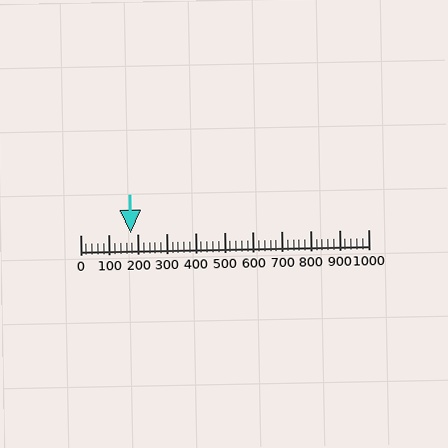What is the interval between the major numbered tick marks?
The major tick marks are spaced 100 units apart.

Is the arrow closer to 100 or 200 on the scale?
The arrow is closer to 200.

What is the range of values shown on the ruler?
The ruler shows values from 0 to 1000.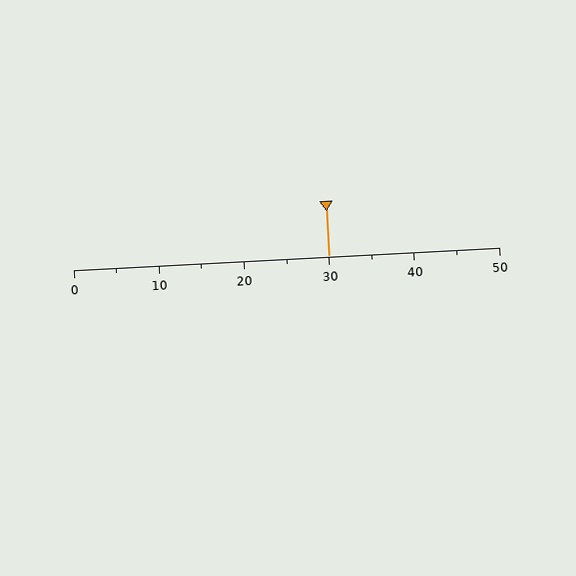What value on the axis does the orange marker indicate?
The marker indicates approximately 30.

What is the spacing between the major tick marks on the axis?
The major ticks are spaced 10 apart.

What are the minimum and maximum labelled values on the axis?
The axis runs from 0 to 50.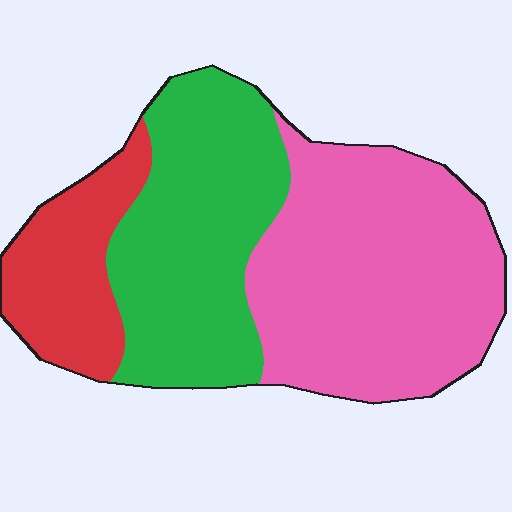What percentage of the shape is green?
Green covers about 35% of the shape.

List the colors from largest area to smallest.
From largest to smallest: pink, green, red.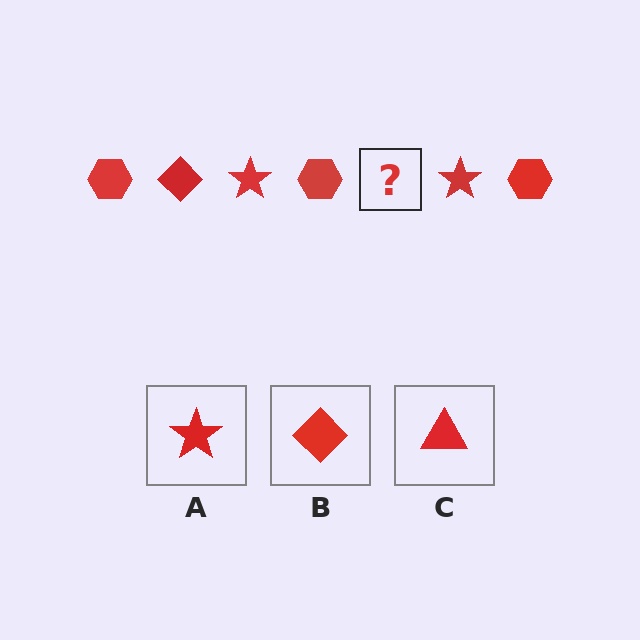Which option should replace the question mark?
Option B.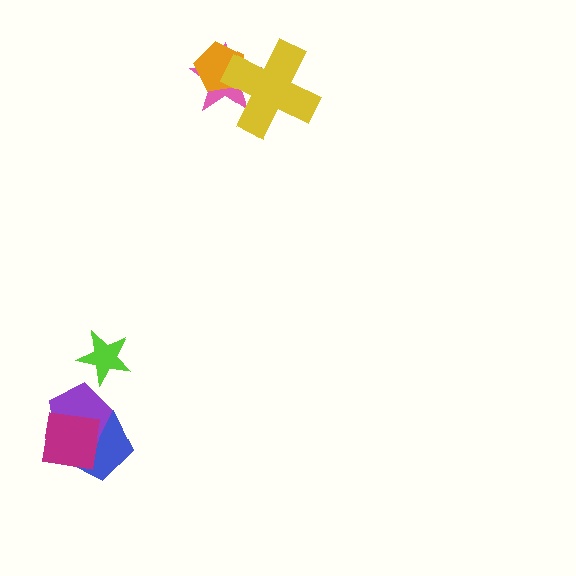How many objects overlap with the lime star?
0 objects overlap with the lime star.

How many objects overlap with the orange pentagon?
2 objects overlap with the orange pentagon.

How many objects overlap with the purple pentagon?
2 objects overlap with the purple pentagon.